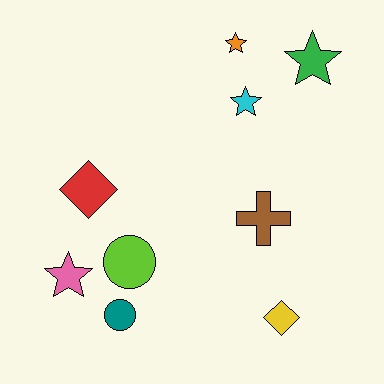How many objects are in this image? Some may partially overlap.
There are 9 objects.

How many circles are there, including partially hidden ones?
There are 2 circles.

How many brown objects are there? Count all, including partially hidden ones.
There is 1 brown object.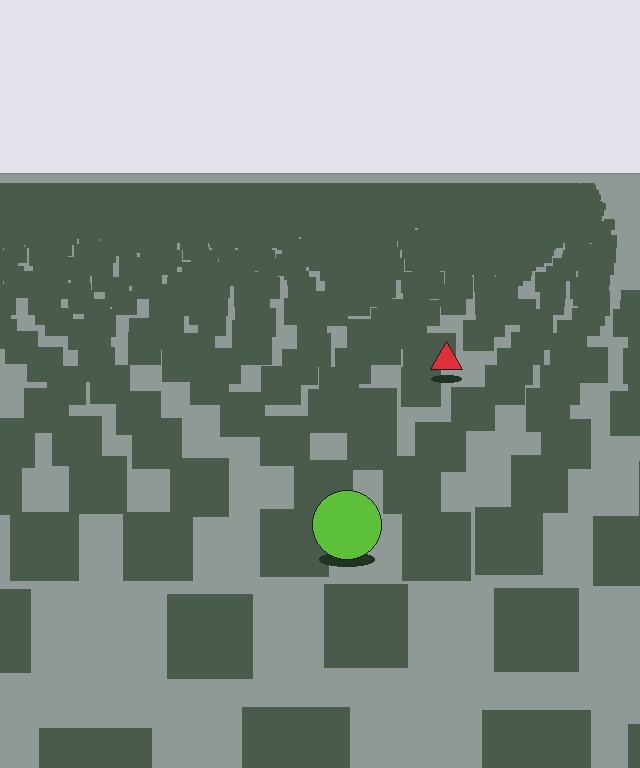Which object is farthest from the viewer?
The red triangle is farthest from the viewer. It appears smaller and the ground texture around it is denser.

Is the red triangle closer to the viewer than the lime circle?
No. The lime circle is closer — you can tell from the texture gradient: the ground texture is coarser near it.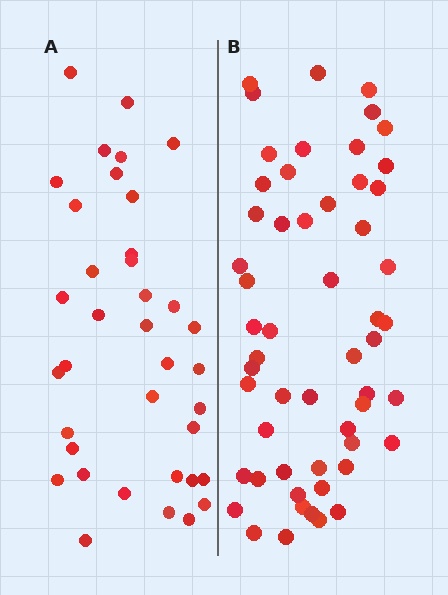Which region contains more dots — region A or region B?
Region B (the right region) has more dots.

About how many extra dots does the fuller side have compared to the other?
Region B has approximately 20 more dots than region A.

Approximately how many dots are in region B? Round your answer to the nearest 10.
About 60 dots. (The exact count is 55, which rounds to 60.)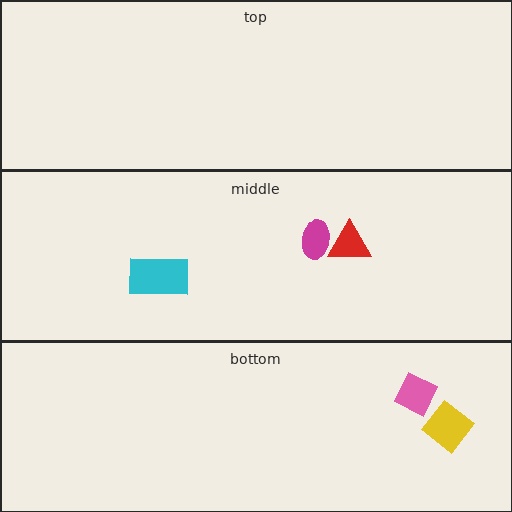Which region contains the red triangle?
The middle region.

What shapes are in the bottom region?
The yellow diamond, the pink diamond.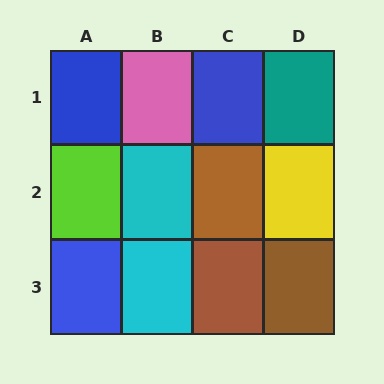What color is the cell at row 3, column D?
Brown.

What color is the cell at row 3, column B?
Cyan.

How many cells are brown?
3 cells are brown.